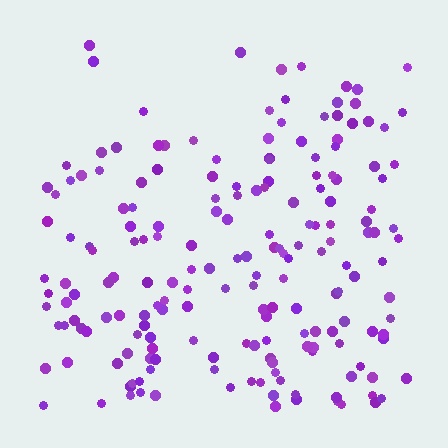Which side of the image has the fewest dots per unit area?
The top.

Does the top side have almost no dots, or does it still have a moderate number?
Still a moderate number, just noticeably fewer than the bottom.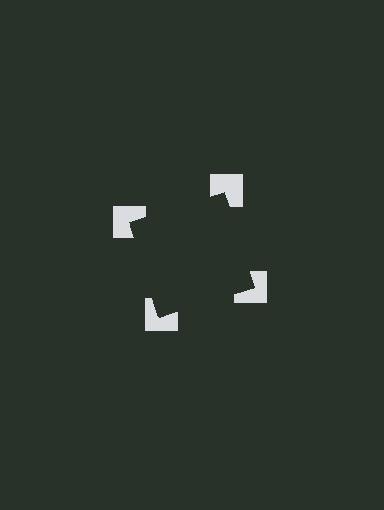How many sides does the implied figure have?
4 sides.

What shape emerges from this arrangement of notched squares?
An illusory square — its edges are inferred from the aligned wedge cuts in the notched squares, not physically drawn.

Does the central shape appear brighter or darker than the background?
It typically appears slightly darker than the background, even though no actual brightness change is drawn.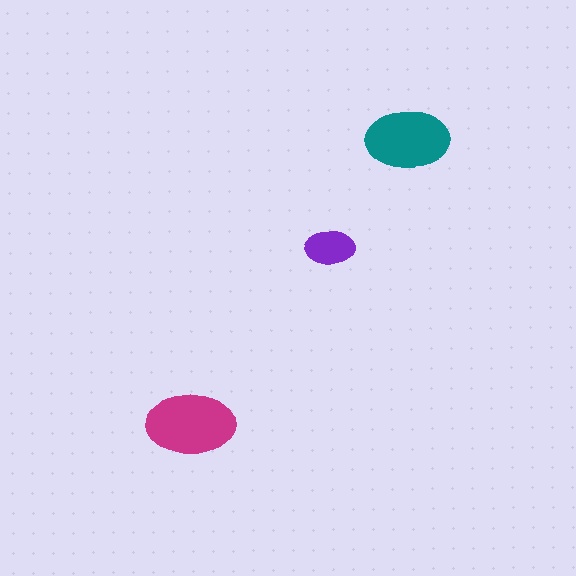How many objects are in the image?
There are 3 objects in the image.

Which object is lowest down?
The magenta ellipse is bottommost.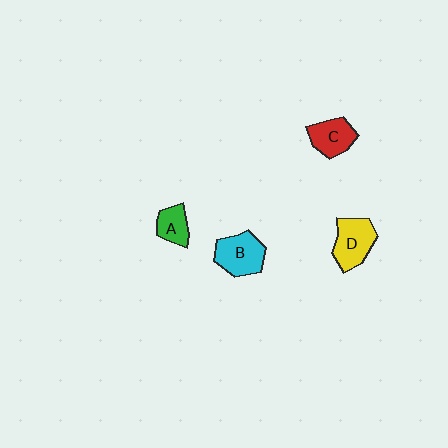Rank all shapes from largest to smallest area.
From largest to smallest: B (cyan), D (yellow), C (red), A (green).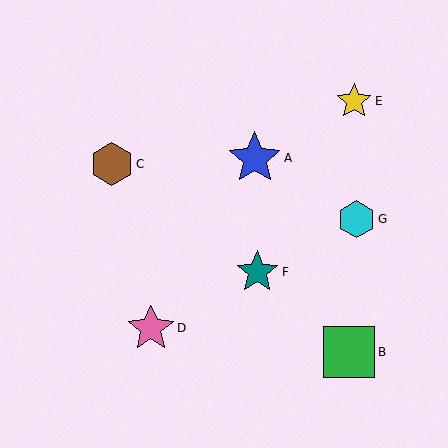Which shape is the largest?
The blue star (labeled A) is the largest.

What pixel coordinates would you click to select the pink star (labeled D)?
Click at (151, 328) to select the pink star D.